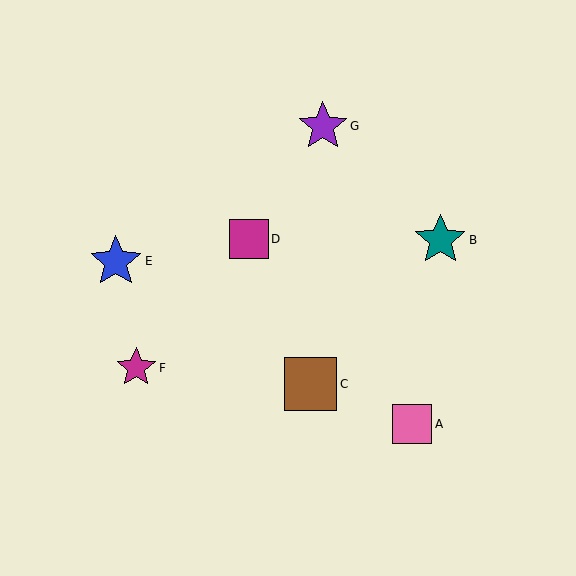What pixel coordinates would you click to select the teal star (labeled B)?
Click at (440, 240) to select the teal star B.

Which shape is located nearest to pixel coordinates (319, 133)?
The purple star (labeled G) at (323, 126) is nearest to that location.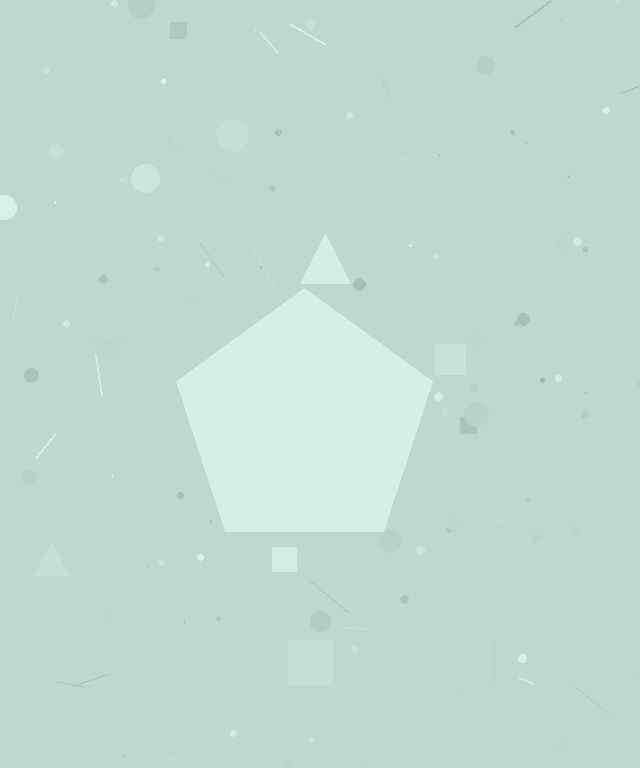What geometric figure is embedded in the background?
A pentagon is embedded in the background.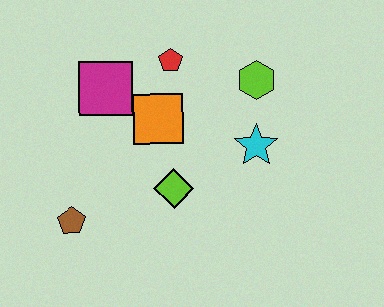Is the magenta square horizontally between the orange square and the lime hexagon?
No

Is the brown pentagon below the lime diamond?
Yes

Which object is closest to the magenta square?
The orange square is closest to the magenta square.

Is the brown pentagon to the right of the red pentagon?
No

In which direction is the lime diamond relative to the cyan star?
The lime diamond is to the left of the cyan star.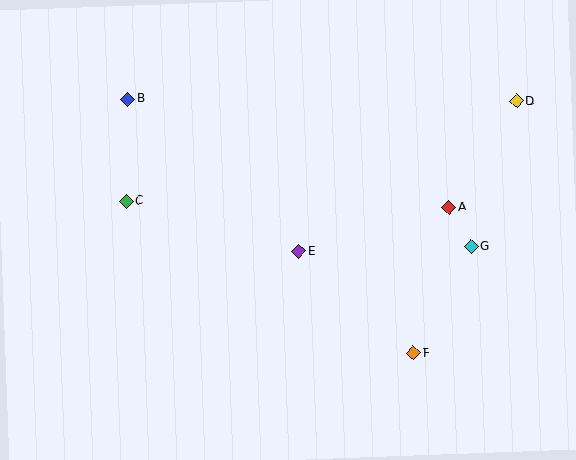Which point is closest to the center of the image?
Point E at (299, 251) is closest to the center.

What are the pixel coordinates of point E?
Point E is at (299, 251).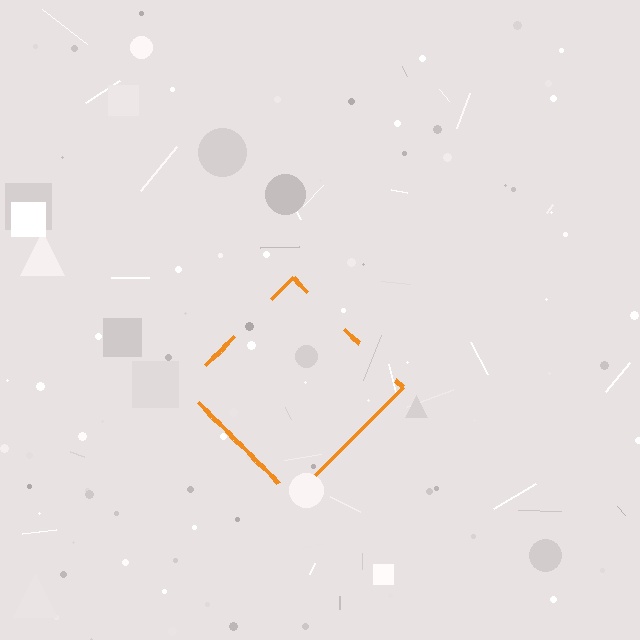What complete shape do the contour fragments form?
The contour fragments form a diamond.